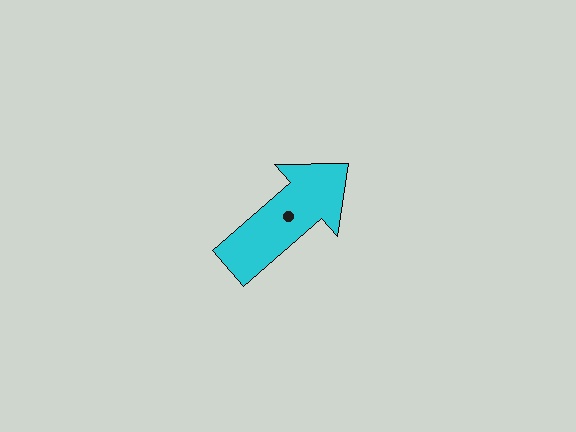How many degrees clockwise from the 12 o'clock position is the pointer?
Approximately 49 degrees.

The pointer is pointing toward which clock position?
Roughly 2 o'clock.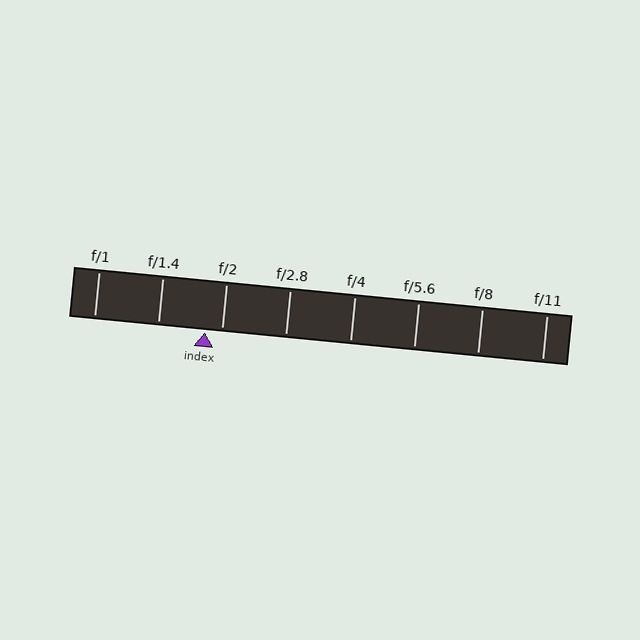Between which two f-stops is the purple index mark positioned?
The index mark is between f/1.4 and f/2.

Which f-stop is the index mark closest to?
The index mark is closest to f/2.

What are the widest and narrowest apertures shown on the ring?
The widest aperture shown is f/1 and the narrowest is f/11.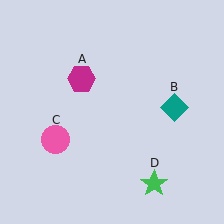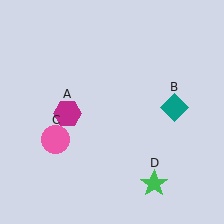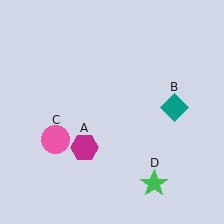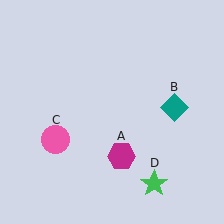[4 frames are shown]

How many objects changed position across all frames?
1 object changed position: magenta hexagon (object A).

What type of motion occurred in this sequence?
The magenta hexagon (object A) rotated counterclockwise around the center of the scene.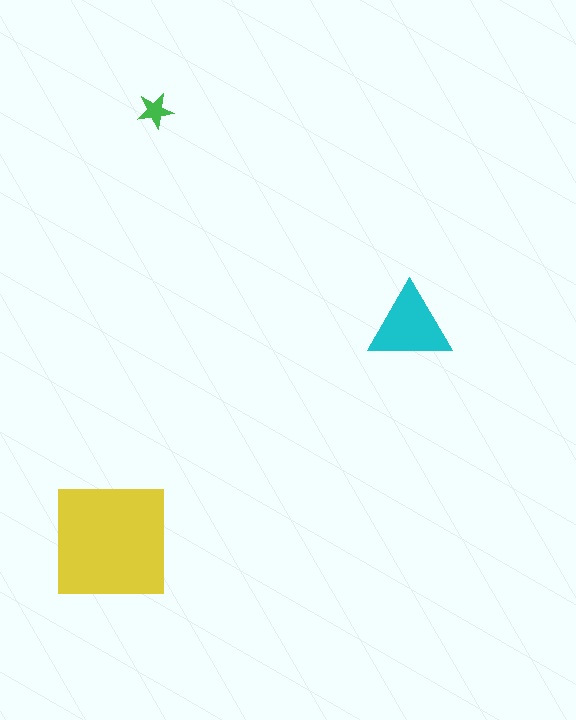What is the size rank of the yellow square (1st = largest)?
1st.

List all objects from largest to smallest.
The yellow square, the cyan triangle, the green star.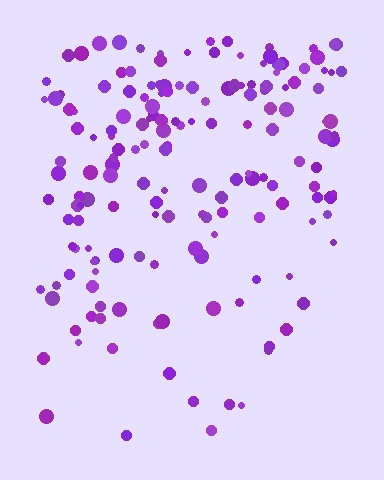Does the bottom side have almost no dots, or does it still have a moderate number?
Still a moderate number, just noticeably fewer than the top.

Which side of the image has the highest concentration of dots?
The top.